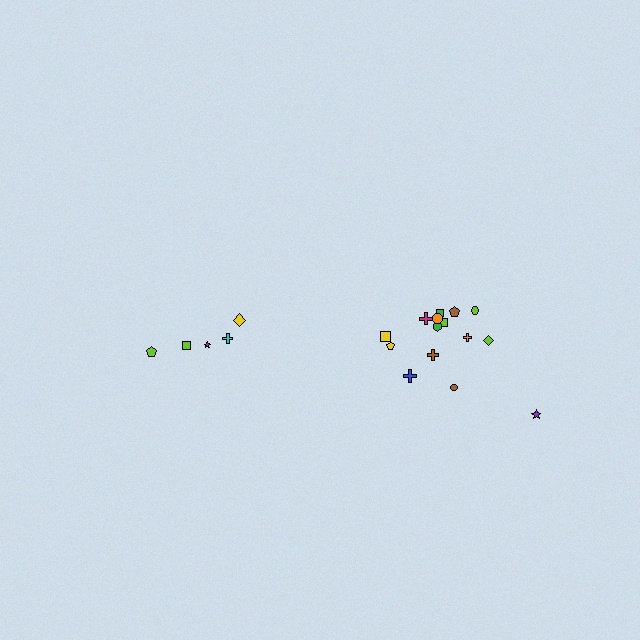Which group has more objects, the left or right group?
The right group.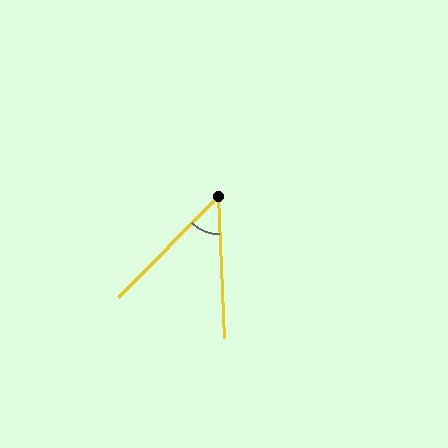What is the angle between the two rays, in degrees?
Approximately 47 degrees.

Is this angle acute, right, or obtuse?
It is acute.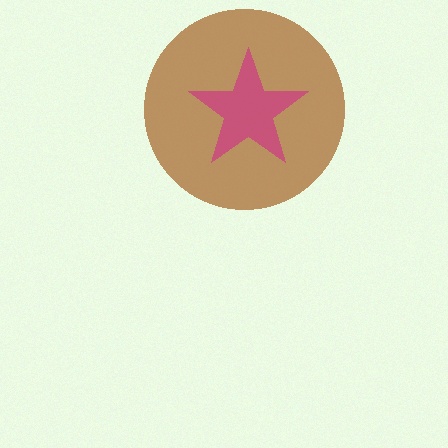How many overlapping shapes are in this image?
There are 2 overlapping shapes in the image.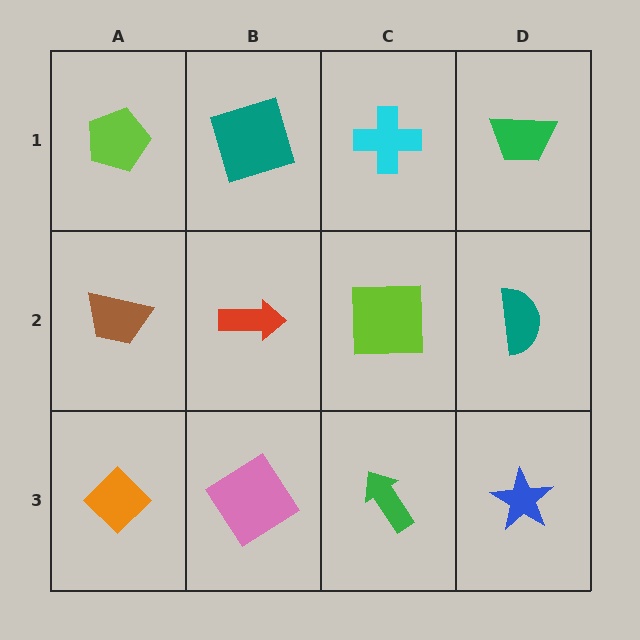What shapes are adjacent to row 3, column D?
A teal semicircle (row 2, column D), a green arrow (row 3, column C).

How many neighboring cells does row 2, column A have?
3.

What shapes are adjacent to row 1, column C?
A lime square (row 2, column C), a teal square (row 1, column B), a green trapezoid (row 1, column D).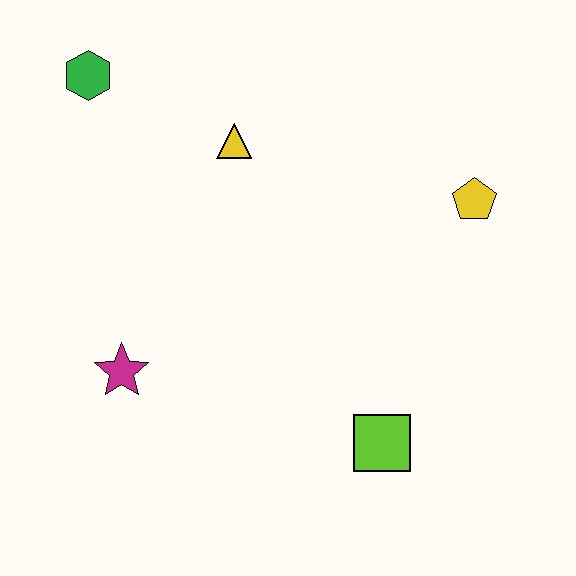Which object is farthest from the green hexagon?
The lime square is farthest from the green hexagon.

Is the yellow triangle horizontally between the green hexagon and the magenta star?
No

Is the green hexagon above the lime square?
Yes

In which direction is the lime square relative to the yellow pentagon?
The lime square is below the yellow pentagon.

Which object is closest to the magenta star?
The yellow triangle is closest to the magenta star.